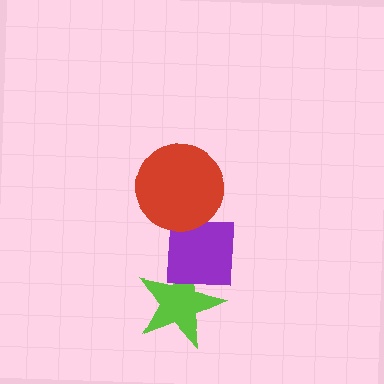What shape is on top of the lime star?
The purple square is on top of the lime star.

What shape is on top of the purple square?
The red circle is on top of the purple square.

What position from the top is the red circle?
The red circle is 1st from the top.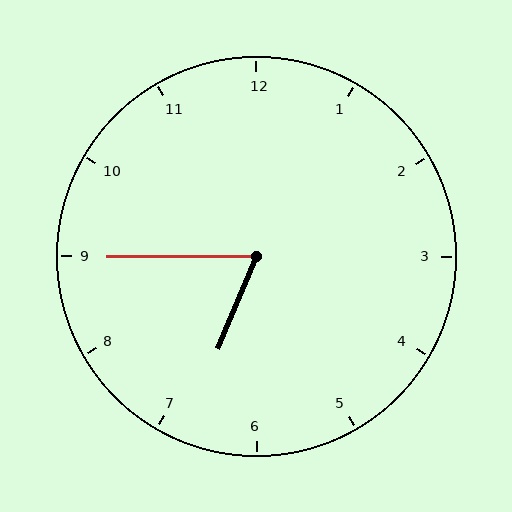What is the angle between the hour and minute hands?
Approximately 68 degrees.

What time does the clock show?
6:45.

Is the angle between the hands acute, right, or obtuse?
It is acute.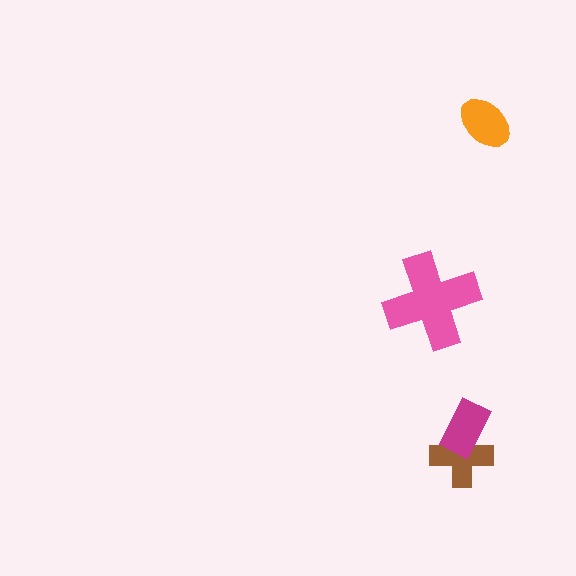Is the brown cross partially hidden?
Yes, it is partially covered by another shape.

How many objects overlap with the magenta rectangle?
1 object overlaps with the magenta rectangle.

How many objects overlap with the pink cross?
0 objects overlap with the pink cross.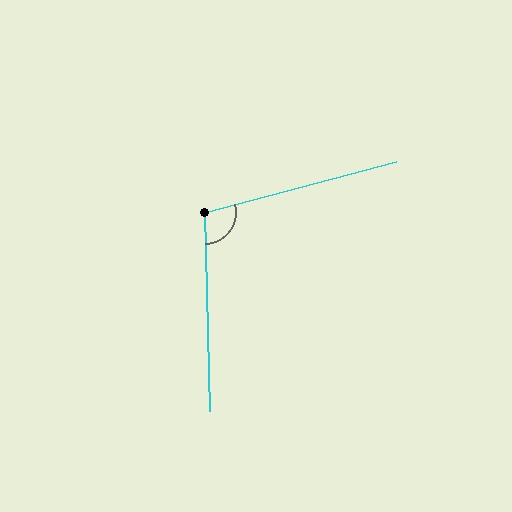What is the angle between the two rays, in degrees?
Approximately 104 degrees.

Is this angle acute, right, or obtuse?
It is obtuse.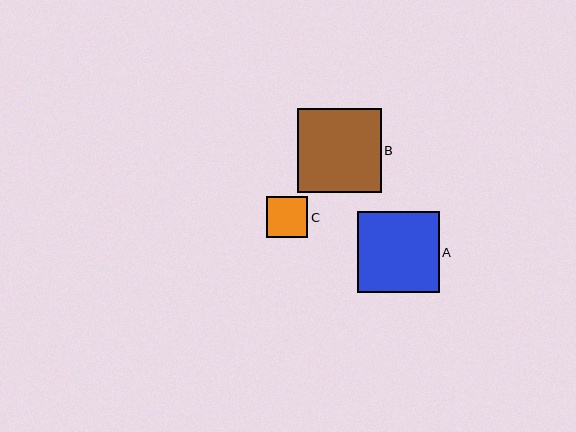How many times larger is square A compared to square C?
Square A is approximately 2.0 times the size of square C.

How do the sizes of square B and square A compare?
Square B and square A are approximately the same size.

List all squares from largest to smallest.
From largest to smallest: B, A, C.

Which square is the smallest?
Square C is the smallest with a size of approximately 41 pixels.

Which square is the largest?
Square B is the largest with a size of approximately 84 pixels.